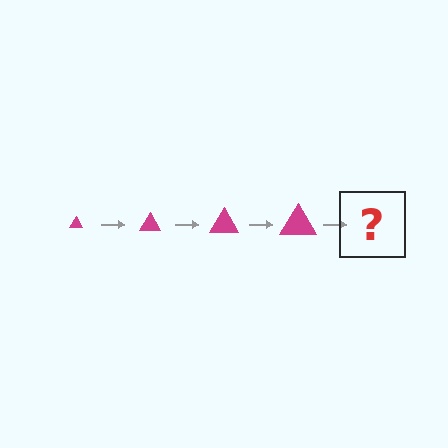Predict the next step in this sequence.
The next step is a magenta triangle, larger than the previous one.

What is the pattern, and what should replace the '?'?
The pattern is that the triangle gets progressively larger each step. The '?' should be a magenta triangle, larger than the previous one.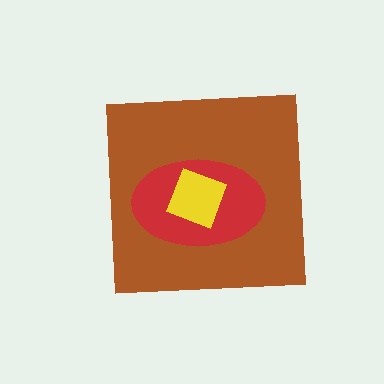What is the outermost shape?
The brown square.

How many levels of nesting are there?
3.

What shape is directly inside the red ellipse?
The yellow square.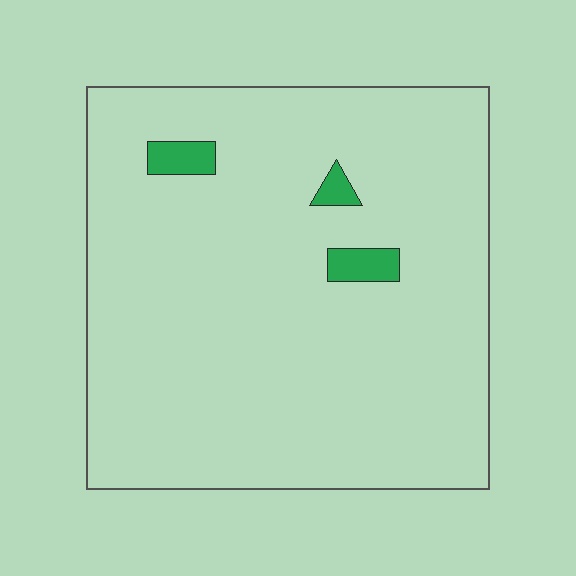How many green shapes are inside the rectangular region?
3.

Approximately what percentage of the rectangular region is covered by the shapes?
Approximately 5%.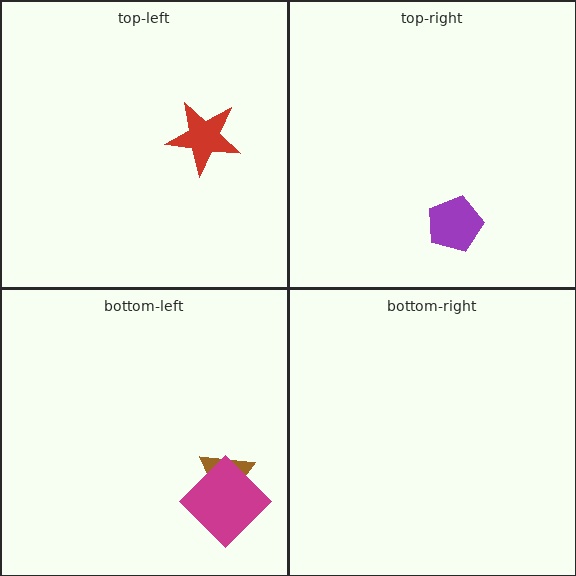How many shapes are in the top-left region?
1.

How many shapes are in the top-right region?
1.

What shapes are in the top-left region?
The red star.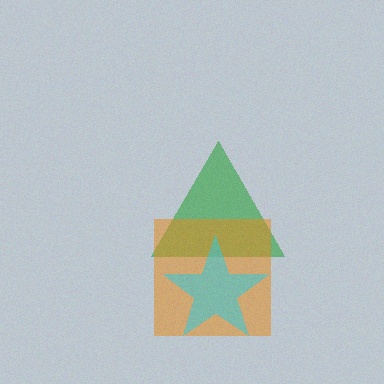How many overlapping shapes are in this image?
There are 3 overlapping shapes in the image.